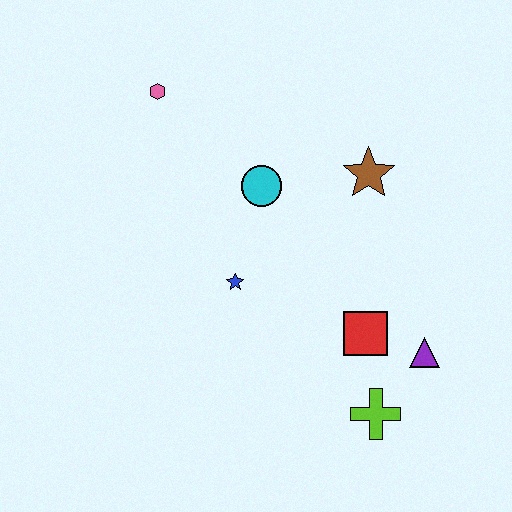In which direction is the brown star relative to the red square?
The brown star is above the red square.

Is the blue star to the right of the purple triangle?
No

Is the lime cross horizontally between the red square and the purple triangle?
Yes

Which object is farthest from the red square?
The pink hexagon is farthest from the red square.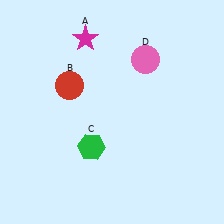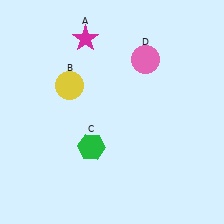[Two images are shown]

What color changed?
The circle (B) changed from red in Image 1 to yellow in Image 2.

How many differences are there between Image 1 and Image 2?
There is 1 difference between the two images.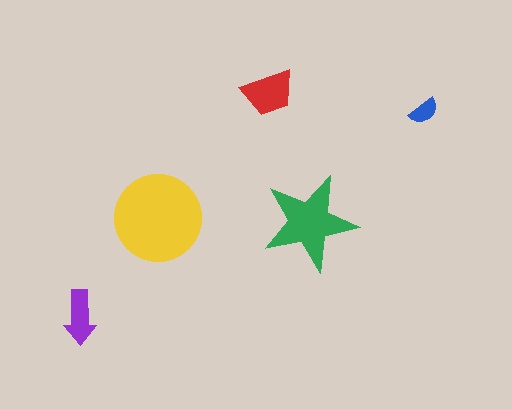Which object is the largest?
The yellow circle.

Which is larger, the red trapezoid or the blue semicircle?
The red trapezoid.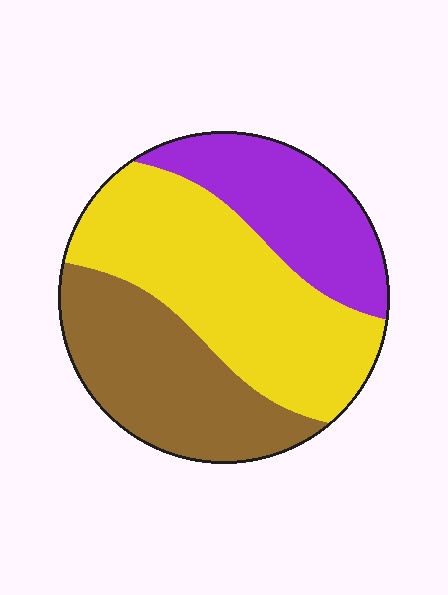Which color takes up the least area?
Purple, at roughly 25%.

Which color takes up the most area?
Yellow, at roughly 45%.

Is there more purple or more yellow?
Yellow.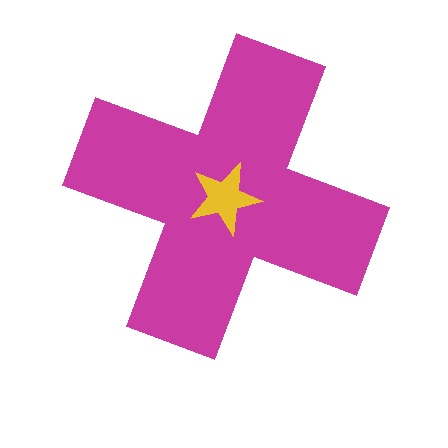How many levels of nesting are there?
2.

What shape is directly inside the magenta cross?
The yellow star.